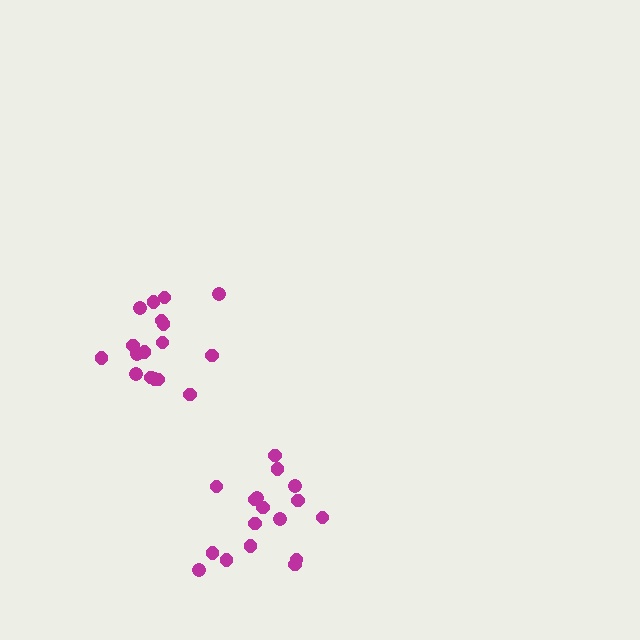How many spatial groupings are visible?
There are 2 spatial groupings.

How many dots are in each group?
Group 1: 17 dots, Group 2: 17 dots (34 total).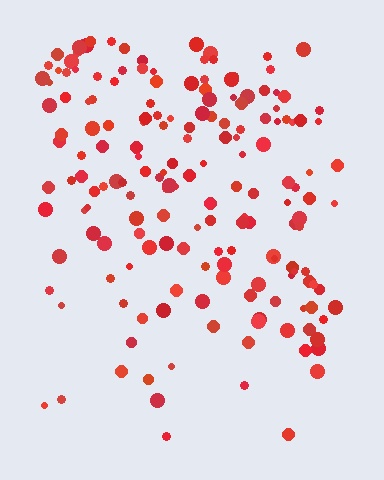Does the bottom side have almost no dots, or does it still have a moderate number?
Still a moderate number, just noticeably fewer than the top.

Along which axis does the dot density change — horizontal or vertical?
Vertical.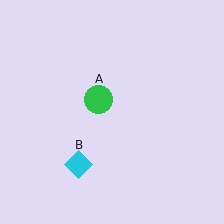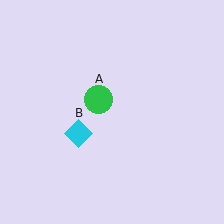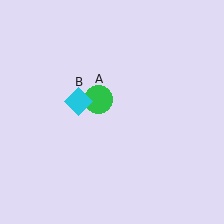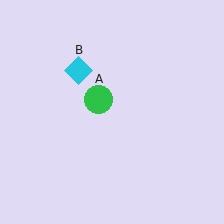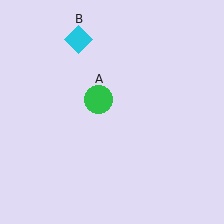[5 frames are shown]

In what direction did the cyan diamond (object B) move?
The cyan diamond (object B) moved up.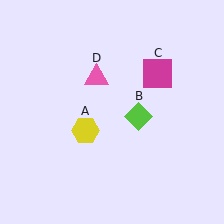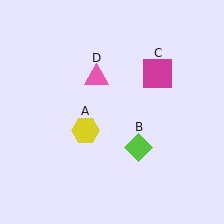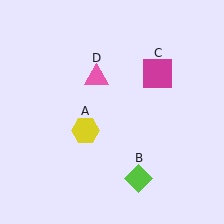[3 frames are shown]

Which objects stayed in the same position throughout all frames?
Yellow hexagon (object A) and magenta square (object C) and pink triangle (object D) remained stationary.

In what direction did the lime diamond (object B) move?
The lime diamond (object B) moved down.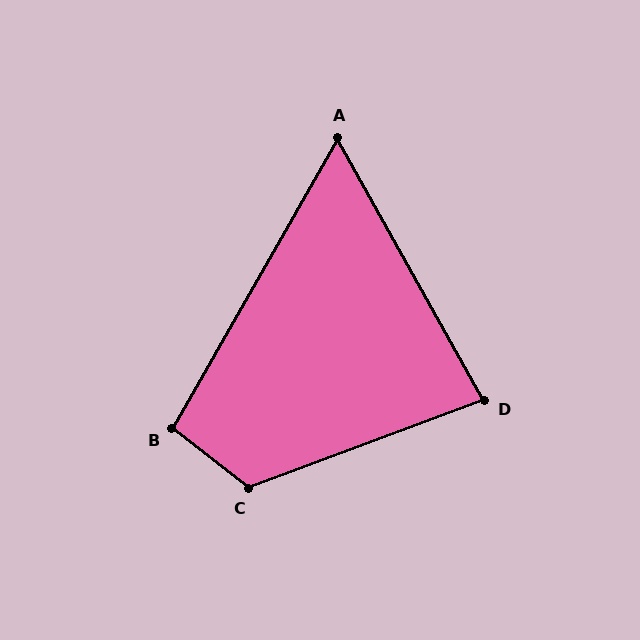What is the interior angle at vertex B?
Approximately 99 degrees (obtuse).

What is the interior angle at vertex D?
Approximately 81 degrees (acute).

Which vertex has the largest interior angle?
C, at approximately 121 degrees.